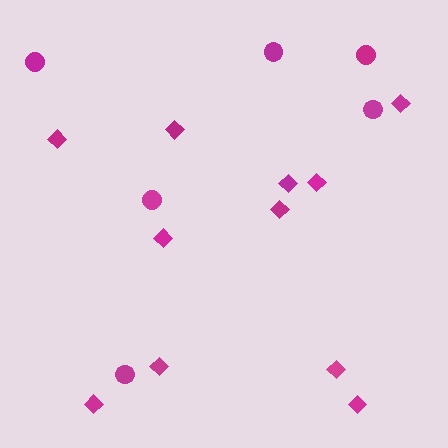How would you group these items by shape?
There are 2 groups: one group of diamonds (11) and one group of circles (6).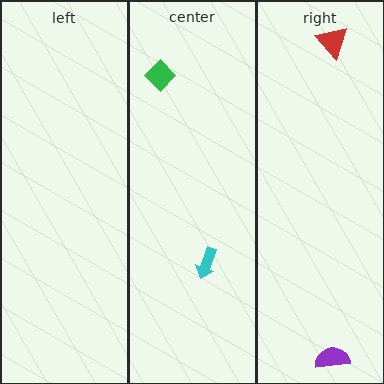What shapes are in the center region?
The green diamond, the cyan arrow.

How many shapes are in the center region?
2.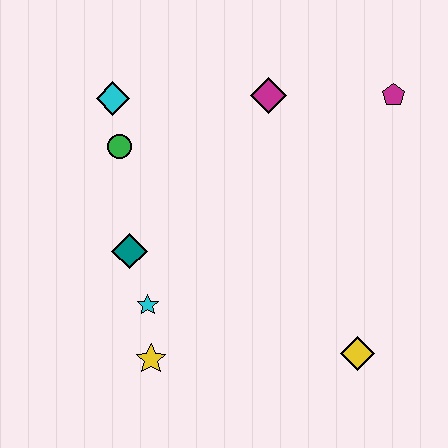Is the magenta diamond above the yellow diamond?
Yes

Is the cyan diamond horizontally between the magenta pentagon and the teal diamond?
No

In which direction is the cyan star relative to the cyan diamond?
The cyan star is below the cyan diamond.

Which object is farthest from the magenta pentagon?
The yellow star is farthest from the magenta pentagon.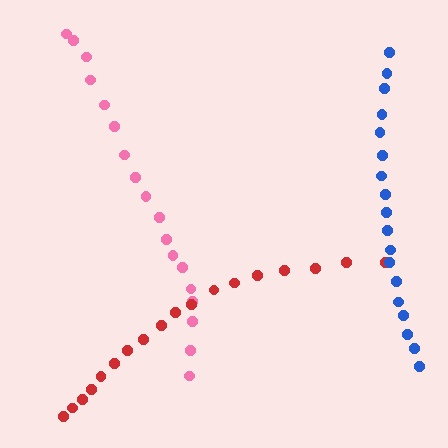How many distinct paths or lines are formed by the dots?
There are 3 distinct paths.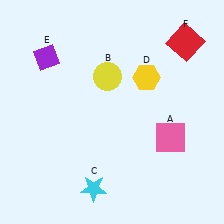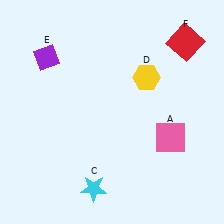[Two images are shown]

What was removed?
The yellow circle (B) was removed in Image 2.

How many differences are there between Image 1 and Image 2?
There is 1 difference between the two images.